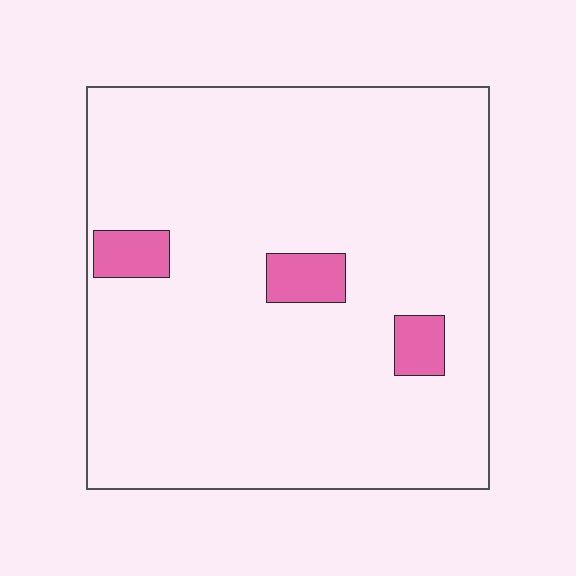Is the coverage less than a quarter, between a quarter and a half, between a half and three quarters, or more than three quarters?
Less than a quarter.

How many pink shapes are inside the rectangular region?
3.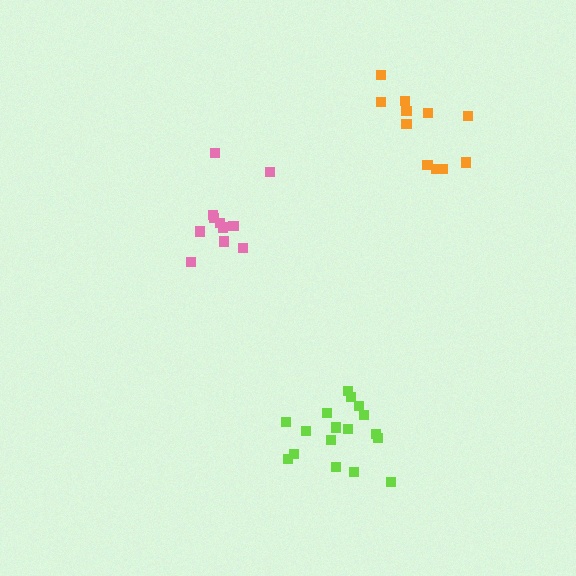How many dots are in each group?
Group 1: 17 dots, Group 2: 11 dots, Group 3: 11 dots (39 total).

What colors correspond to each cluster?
The clusters are colored: lime, orange, pink.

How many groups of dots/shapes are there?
There are 3 groups.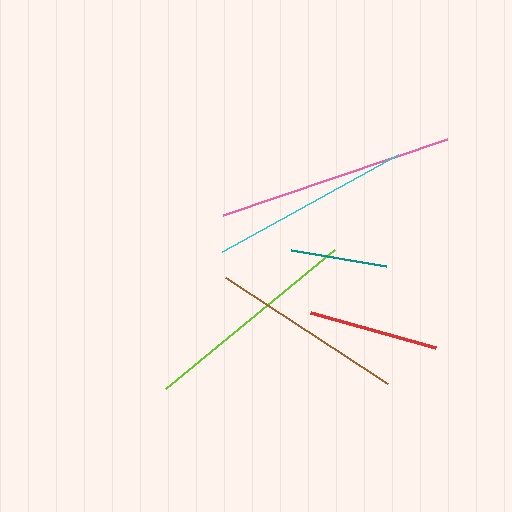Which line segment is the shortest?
The teal line is the shortest at approximately 96 pixels.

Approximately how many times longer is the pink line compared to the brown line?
The pink line is approximately 1.2 times the length of the brown line.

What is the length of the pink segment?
The pink segment is approximately 236 pixels long.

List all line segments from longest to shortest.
From longest to shortest: pink, lime, cyan, brown, red, teal.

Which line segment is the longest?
The pink line is the longest at approximately 236 pixels.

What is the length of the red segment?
The red segment is approximately 129 pixels long.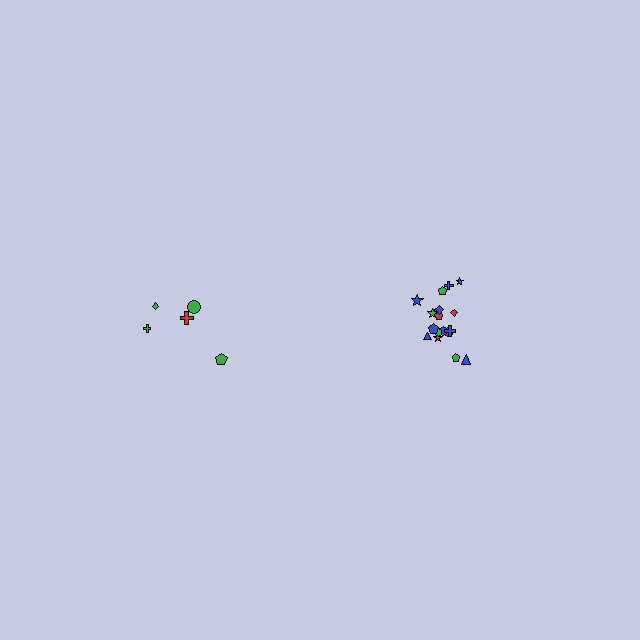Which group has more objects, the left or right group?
The right group.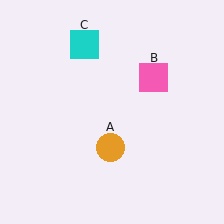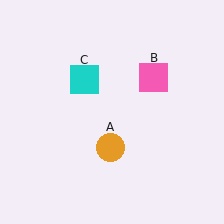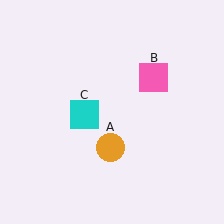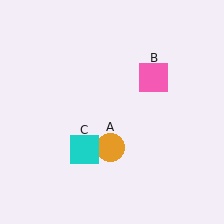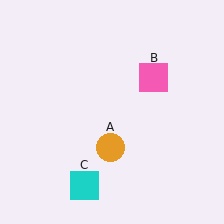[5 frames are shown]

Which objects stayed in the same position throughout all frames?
Orange circle (object A) and pink square (object B) remained stationary.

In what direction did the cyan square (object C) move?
The cyan square (object C) moved down.